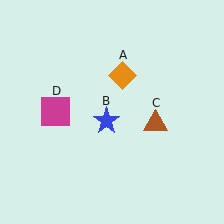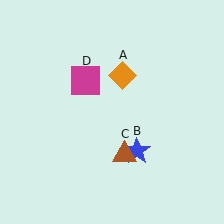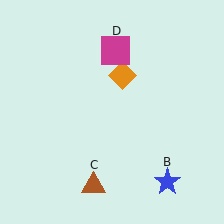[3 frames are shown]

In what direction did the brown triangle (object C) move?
The brown triangle (object C) moved down and to the left.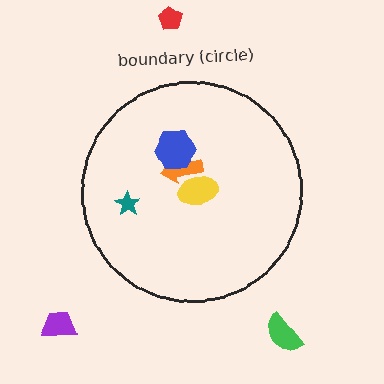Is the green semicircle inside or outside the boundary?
Outside.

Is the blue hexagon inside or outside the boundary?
Inside.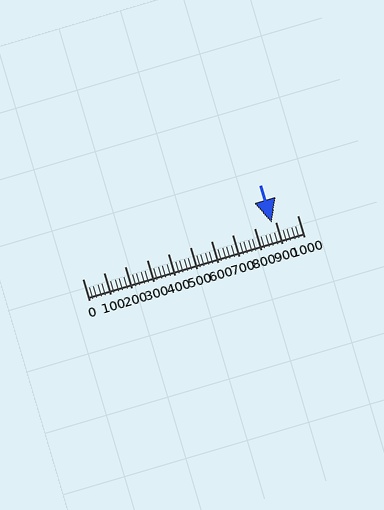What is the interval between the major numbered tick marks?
The major tick marks are spaced 100 units apart.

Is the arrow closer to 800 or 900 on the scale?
The arrow is closer to 900.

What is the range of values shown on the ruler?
The ruler shows values from 0 to 1000.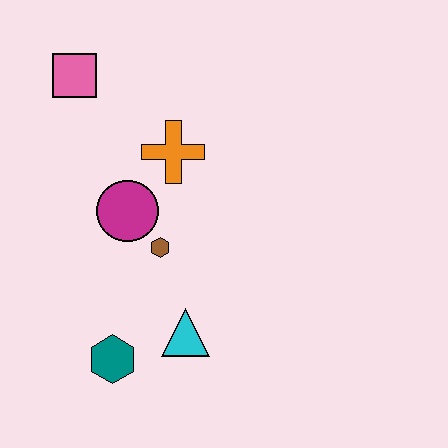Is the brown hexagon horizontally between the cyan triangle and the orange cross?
No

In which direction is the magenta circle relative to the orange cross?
The magenta circle is below the orange cross.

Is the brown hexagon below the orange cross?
Yes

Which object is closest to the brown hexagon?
The magenta circle is closest to the brown hexagon.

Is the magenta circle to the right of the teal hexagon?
Yes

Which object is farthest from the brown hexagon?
The pink square is farthest from the brown hexagon.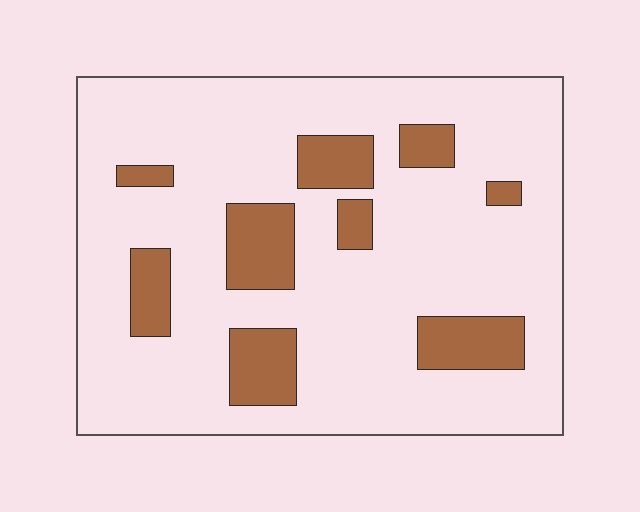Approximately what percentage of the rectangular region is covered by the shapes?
Approximately 20%.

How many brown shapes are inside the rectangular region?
9.